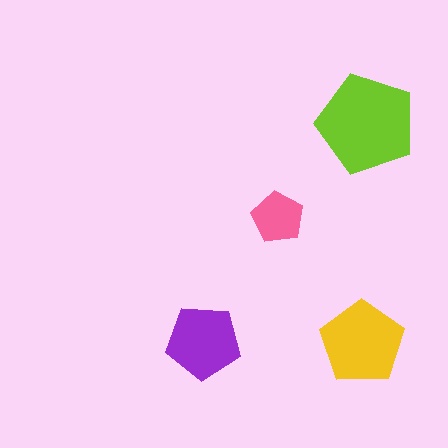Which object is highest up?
The lime pentagon is topmost.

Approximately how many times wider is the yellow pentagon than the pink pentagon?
About 1.5 times wider.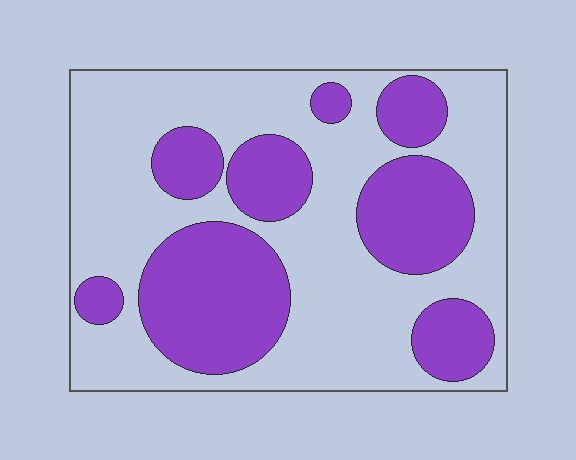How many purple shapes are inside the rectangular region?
8.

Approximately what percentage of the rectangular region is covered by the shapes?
Approximately 35%.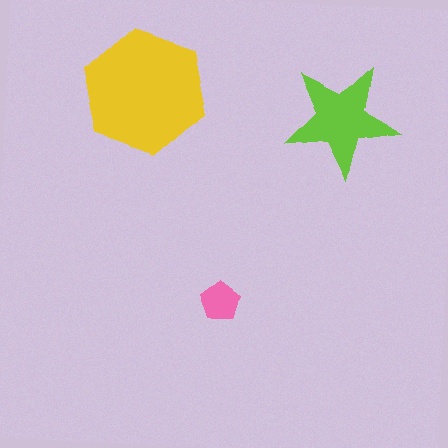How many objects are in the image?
There are 3 objects in the image.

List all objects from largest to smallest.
The yellow hexagon, the lime star, the pink pentagon.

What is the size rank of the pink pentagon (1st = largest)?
3rd.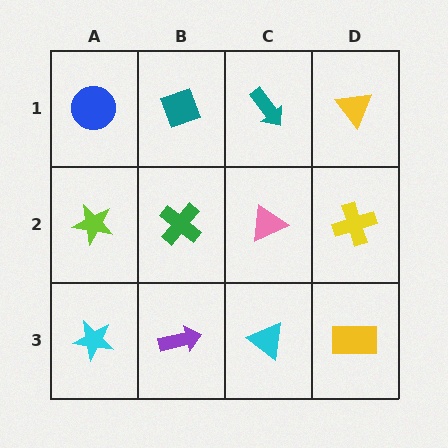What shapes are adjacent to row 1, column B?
A green cross (row 2, column B), a blue circle (row 1, column A), a teal arrow (row 1, column C).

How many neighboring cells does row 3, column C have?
3.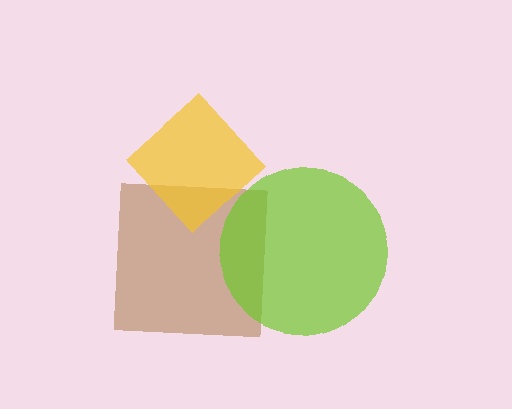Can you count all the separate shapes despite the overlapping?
Yes, there are 3 separate shapes.